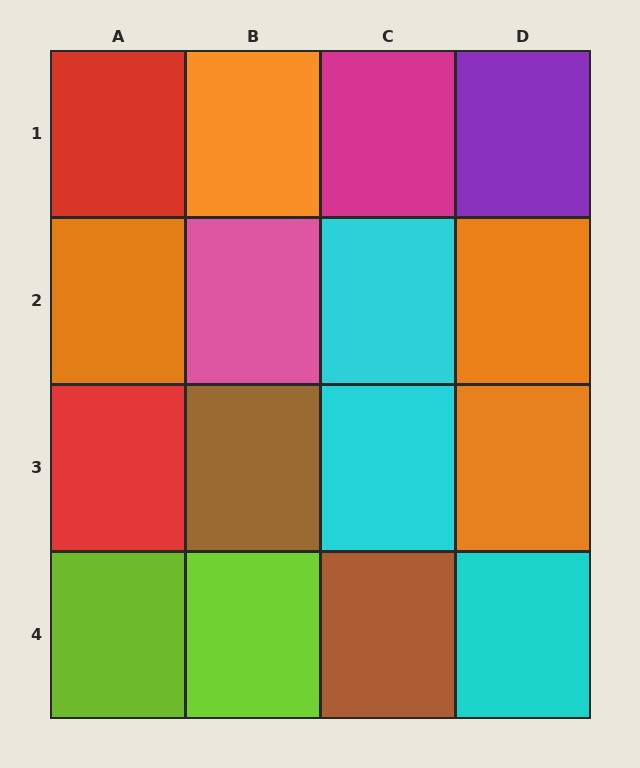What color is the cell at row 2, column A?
Orange.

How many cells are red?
2 cells are red.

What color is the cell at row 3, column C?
Cyan.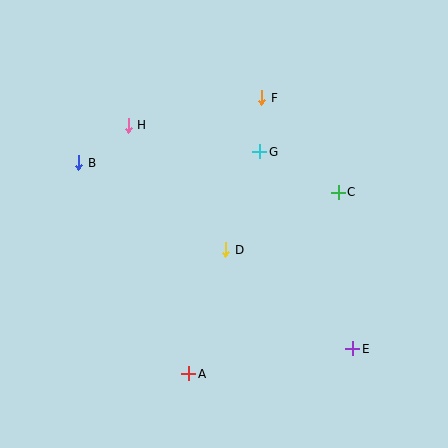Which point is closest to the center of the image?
Point D at (226, 250) is closest to the center.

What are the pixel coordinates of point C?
Point C is at (338, 192).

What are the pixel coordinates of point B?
Point B is at (79, 163).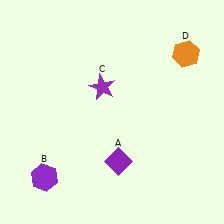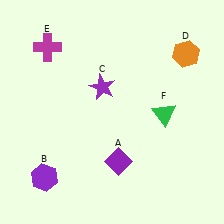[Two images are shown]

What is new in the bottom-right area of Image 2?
A green triangle (F) was added in the bottom-right area of Image 2.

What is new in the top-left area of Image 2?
A magenta cross (E) was added in the top-left area of Image 2.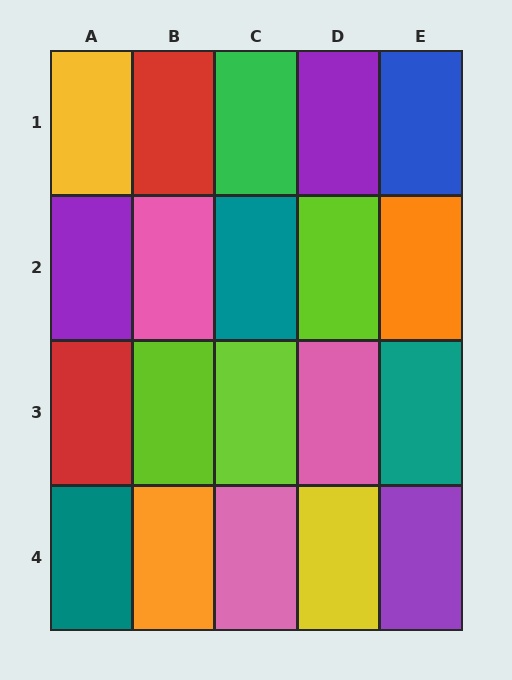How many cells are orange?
2 cells are orange.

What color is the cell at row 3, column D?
Pink.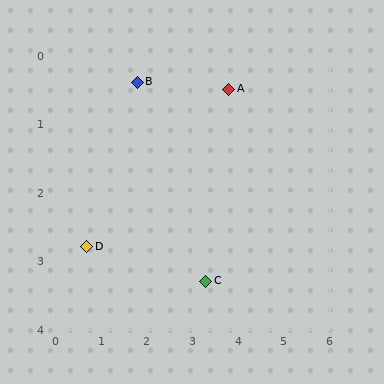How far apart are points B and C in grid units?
Points B and C are about 3.3 grid units apart.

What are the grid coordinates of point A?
Point A is at approximately (3.8, 0.5).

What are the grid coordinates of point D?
Point D is at approximately (0.7, 2.8).